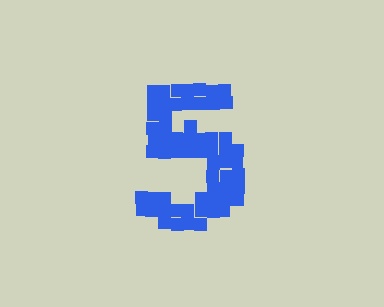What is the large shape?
The large shape is the digit 5.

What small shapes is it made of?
It is made of small squares.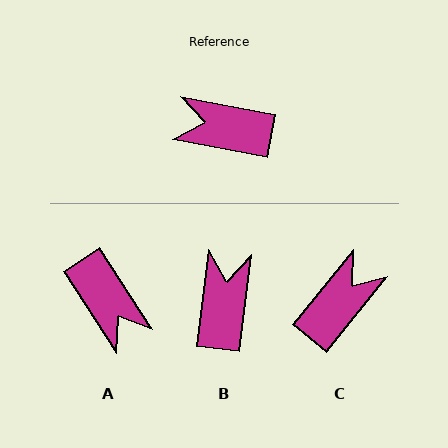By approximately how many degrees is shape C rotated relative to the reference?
Approximately 118 degrees clockwise.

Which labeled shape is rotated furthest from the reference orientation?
A, about 134 degrees away.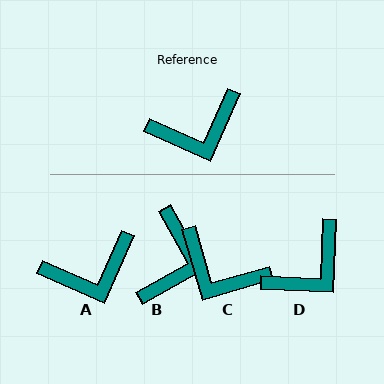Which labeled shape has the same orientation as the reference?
A.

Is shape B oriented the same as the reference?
No, it is off by about 53 degrees.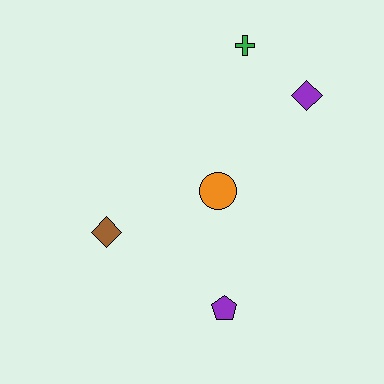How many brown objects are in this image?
There is 1 brown object.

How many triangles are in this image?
There are no triangles.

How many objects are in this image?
There are 5 objects.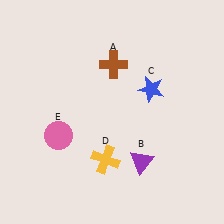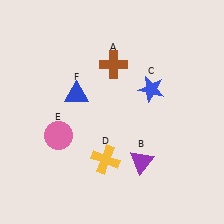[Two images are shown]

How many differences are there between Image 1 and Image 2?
There is 1 difference between the two images.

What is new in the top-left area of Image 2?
A blue triangle (F) was added in the top-left area of Image 2.